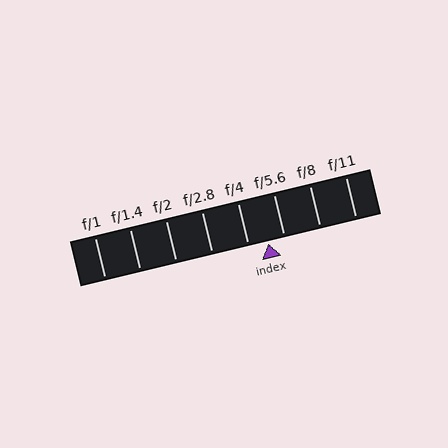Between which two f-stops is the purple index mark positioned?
The index mark is between f/4 and f/5.6.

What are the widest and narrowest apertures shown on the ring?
The widest aperture shown is f/1 and the narrowest is f/11.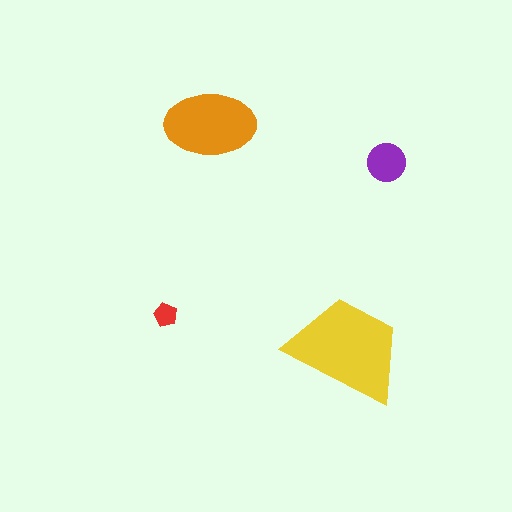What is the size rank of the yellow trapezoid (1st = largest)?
1st.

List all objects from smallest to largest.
The red pentagon, the purple circle, the orange ellipse, the yellow trapezoid.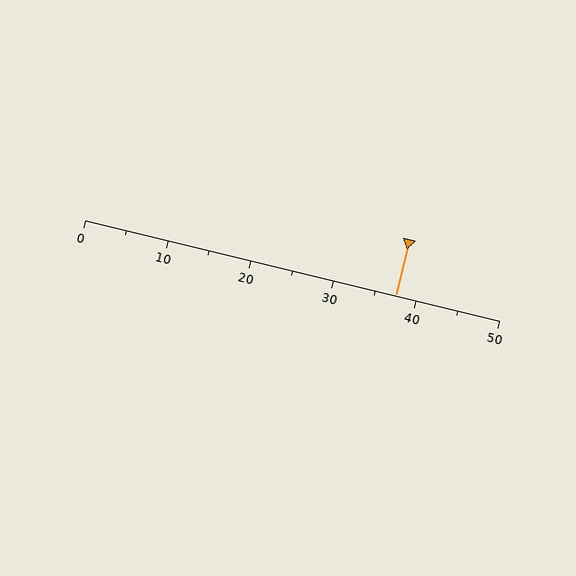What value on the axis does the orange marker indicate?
The marker indicates approximately 37.5.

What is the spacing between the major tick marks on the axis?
The major ticks are spaced 10 apart.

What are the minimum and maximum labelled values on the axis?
The axis runs from 0 to 50.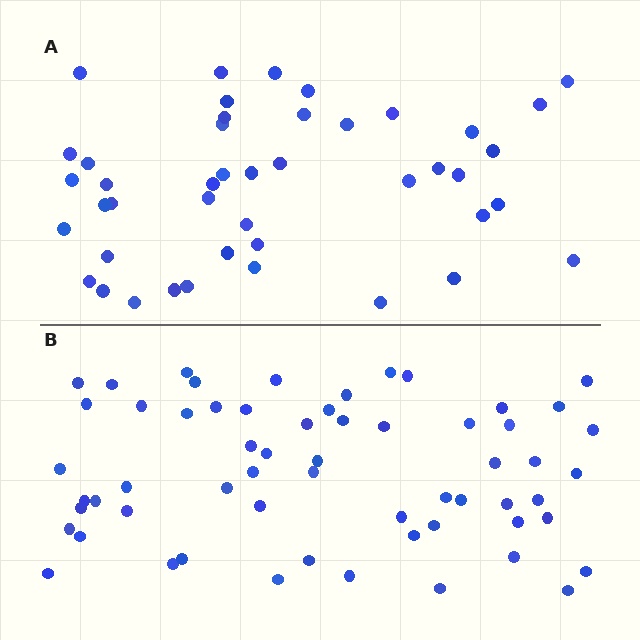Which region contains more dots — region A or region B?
Region B (the bottom region) has more dots.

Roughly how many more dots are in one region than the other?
Region B has approximately 15 more dots than region A.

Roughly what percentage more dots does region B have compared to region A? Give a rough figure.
About 35% more.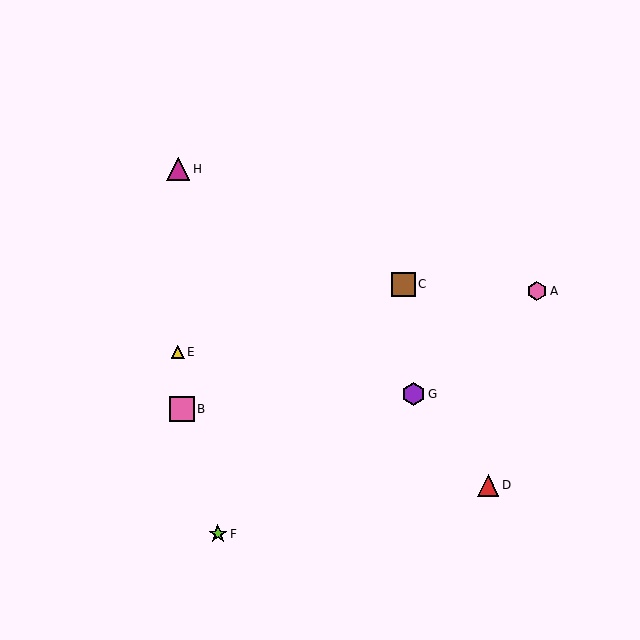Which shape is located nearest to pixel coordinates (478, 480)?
The red triangle (labeled D) at (488, 485) is nearest to that location.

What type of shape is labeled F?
Shape F is a lime star.